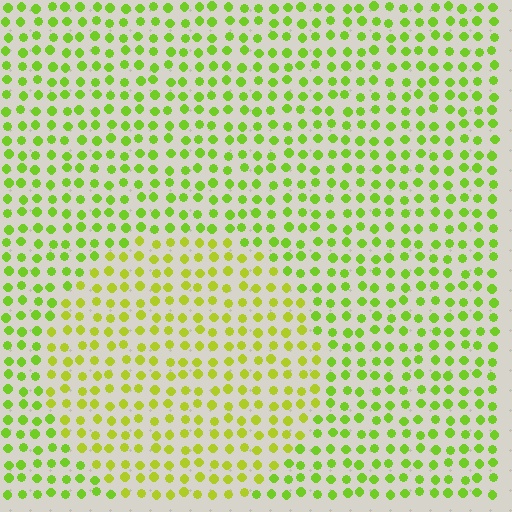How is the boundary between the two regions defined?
The boundary is defined purely by a slight shift in hue (about 22 degrees). Spacing, size, and orientation are identical on both sides.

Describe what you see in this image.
The image is filled with small lime elements in a uniform arrangement. A circle-shaped region is visible where the elements are tinted to a slightly different hue, forming a subtle color boundary.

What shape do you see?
I see a circle.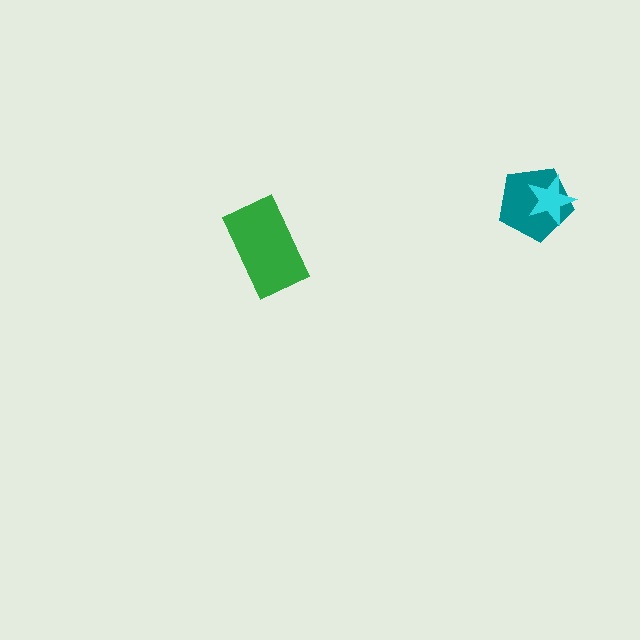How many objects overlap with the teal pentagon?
1 object overlaps with the teal pentagon.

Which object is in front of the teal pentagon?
The cyan star is in front of the teal pentagon.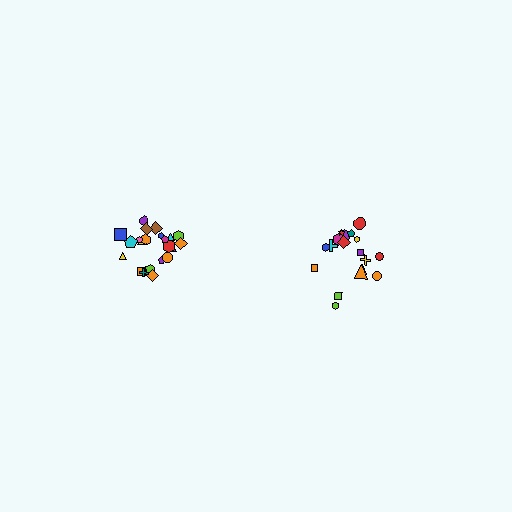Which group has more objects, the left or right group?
The left group.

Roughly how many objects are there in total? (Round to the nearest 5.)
Roughly 40 objects in total.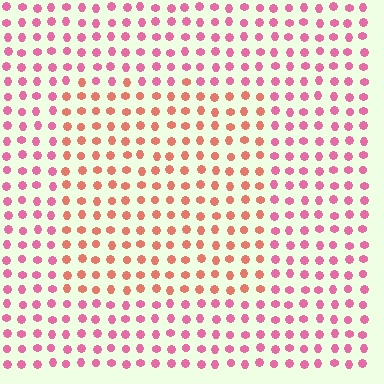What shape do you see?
I see a rectangle.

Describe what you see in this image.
The image is filled with small pink elements in a uniform arrangement. A rectangle-shaped region is visible where the elements are tinted to a slightly different hue, forming a subtle color boundary.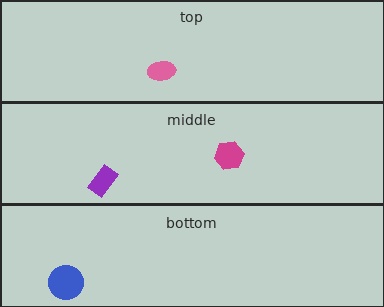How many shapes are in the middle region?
2.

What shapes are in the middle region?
The magenta hexagon, the purple rectangle.